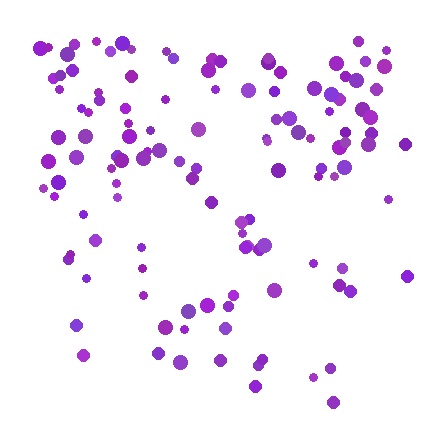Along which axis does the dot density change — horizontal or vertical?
Vertical.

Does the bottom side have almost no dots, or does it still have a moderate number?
Still a moderate number, just noticeably fewer than the top.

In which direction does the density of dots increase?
From bottom to top, with the top side densest.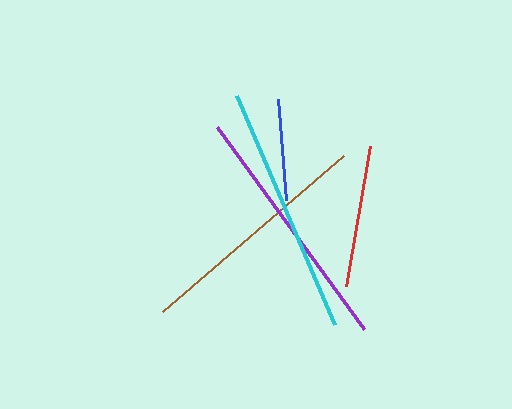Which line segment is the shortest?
The blue line is the shortest at approximately 101 pixels.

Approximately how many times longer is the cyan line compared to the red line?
The cyan line is approximately 1.7 times the length of the red line.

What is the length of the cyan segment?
The cyan segment is approximately 249 pixels long.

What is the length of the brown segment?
The brown segment is approximately 238 pixels long.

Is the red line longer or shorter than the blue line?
The red line is longer than the blue line.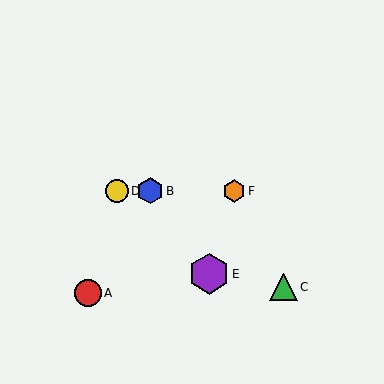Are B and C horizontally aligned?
No, B is at y≈191 and C is at y≈287.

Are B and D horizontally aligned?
Yes, both are at y≈191.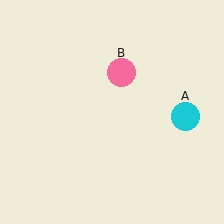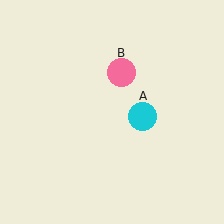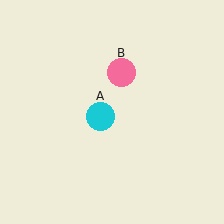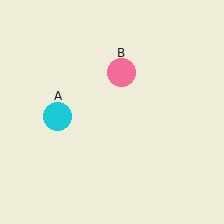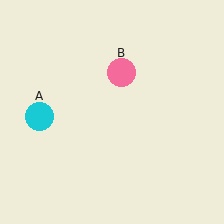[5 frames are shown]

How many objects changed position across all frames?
1 object changed position: cyan circle (object A).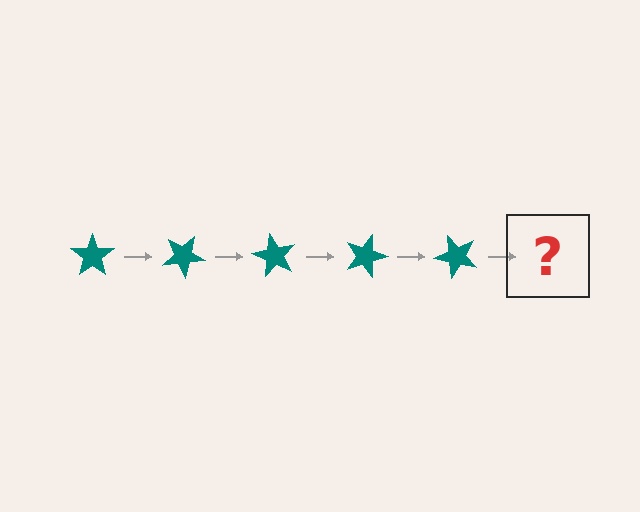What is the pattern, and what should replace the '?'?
The pattern is that the star rotates 30 degrees each step. The '?' should be a teal star rotated 150 degrees.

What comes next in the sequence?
The next element should be a teal star rotated 150 degrees.